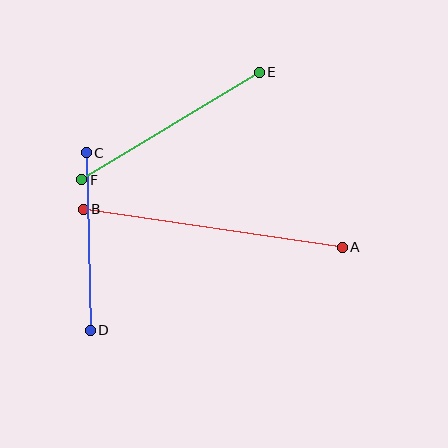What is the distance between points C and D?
The distance is approximately 178 pixels.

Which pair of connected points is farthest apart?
Points A and B are farthest apart.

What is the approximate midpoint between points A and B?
The midpoint is at approximately (213, 228) pixels.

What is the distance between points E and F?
The distance is approximately 208 pixels.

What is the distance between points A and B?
The distance is approximately 262 pixels.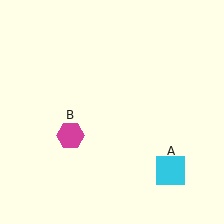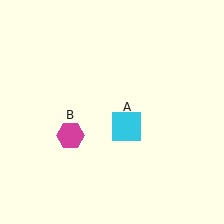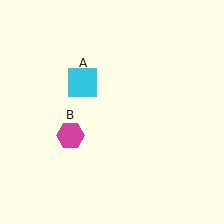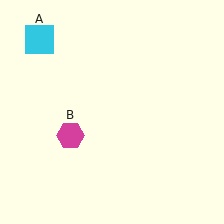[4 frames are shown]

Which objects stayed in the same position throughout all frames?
Magenta hexagon (object B) remained stationary.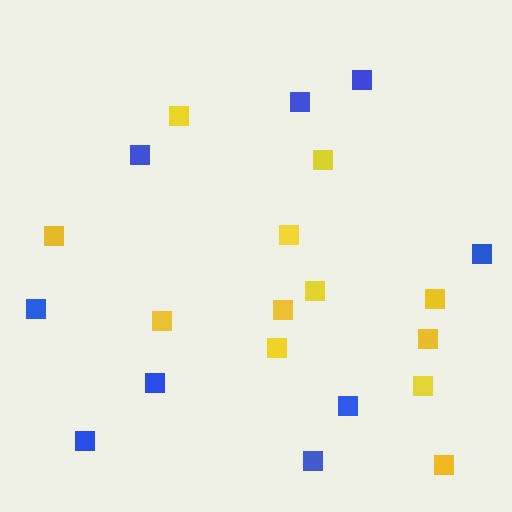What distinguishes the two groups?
There are 2 groups: one group of yellow squares (12) and one group of blue squares (9).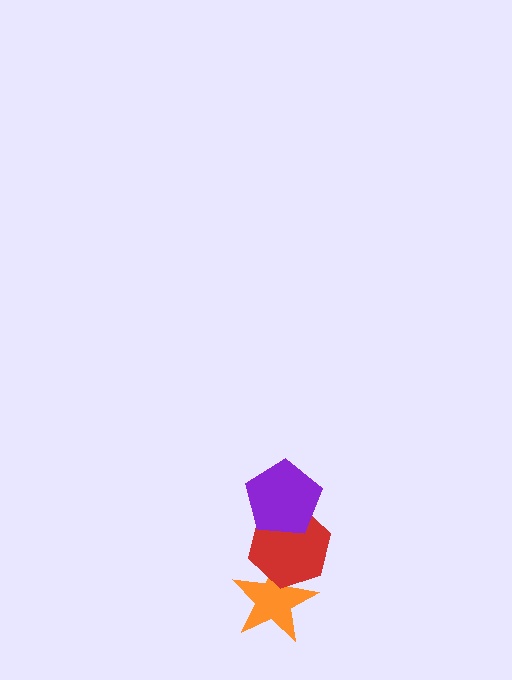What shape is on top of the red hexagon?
The purple pentagon is on top of the red hexagon.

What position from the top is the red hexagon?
The red hexagon is 2nd from the top.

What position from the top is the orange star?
The orange star is 3rd from the top.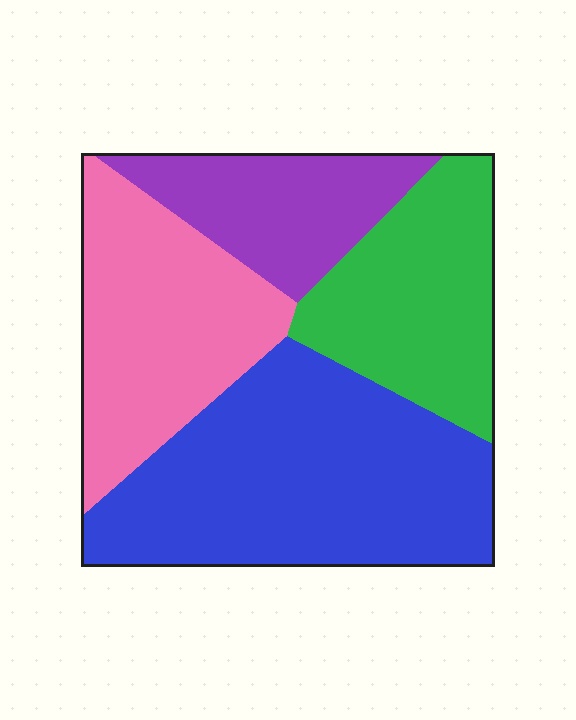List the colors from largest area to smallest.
From largest to smallest: blue, pink, green, purple.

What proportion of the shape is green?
Green takes up about one fifth (1/5) of the shape.